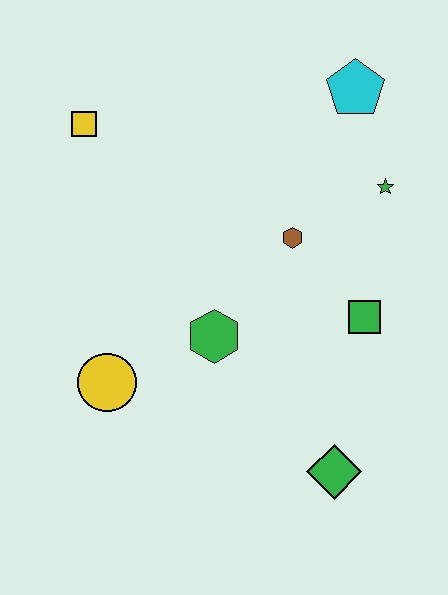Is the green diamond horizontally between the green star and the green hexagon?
Yes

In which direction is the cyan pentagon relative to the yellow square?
The cyan pentagon is to the right of the yellow square.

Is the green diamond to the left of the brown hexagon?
No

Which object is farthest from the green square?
The yellow square is farthest from the green square.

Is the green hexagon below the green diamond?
No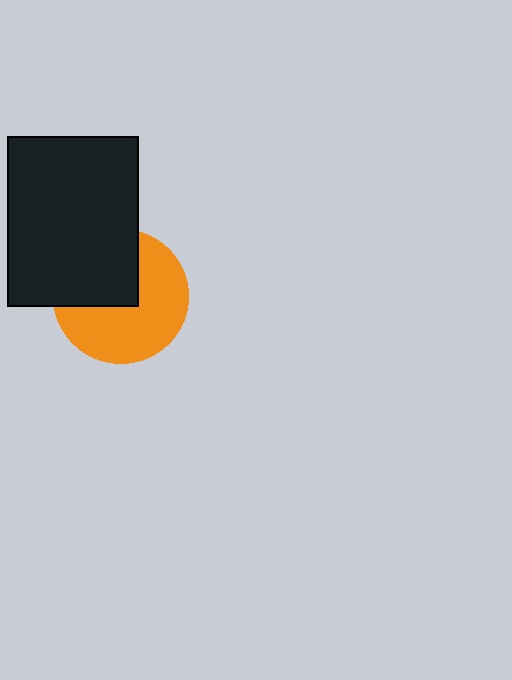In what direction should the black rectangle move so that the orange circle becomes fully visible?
The black rectangle should move toward the upper-left. That is the shortest direction to clear the overlap and leave the orange circle fully visible.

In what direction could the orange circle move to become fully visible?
The orange circle could move toward the lower-right. That would shift it out from behind the black rectangle entirely.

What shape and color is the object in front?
The object in front is a black rectangle.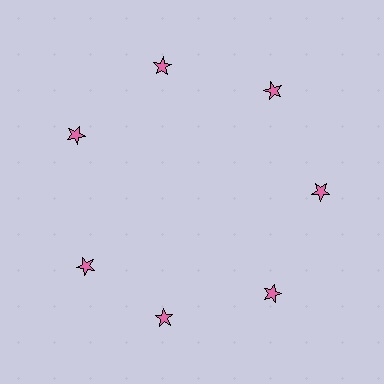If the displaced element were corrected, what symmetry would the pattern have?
It would have 7-fold rotational symmetry — the pattern would map onto itself every 51 degrees.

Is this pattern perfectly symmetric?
No. The 7 pink stars are arranged in a ring, but one element near the 8 o'clock position is rotated out of alignment along the ring, breaking the 7-fold rotational symmetry.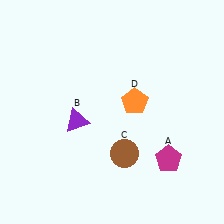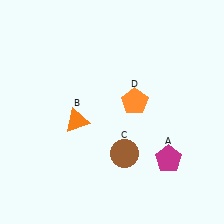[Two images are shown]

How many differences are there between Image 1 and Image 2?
There is 1 difference between the two images.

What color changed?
The triangle (B) changed from purple in Image 1 to orange in Image 2.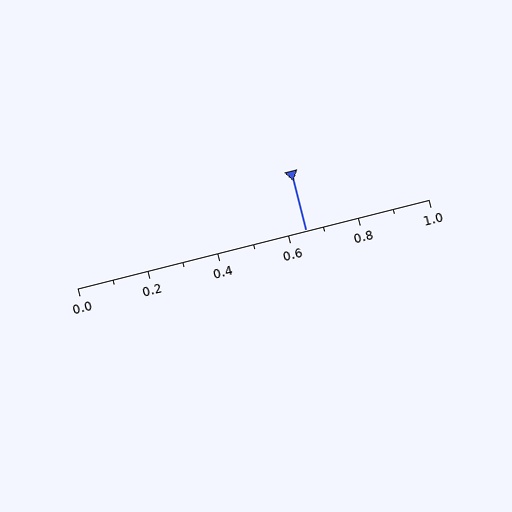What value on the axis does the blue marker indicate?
The marker indicates approximately 0.65.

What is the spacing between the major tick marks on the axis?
The major ticks are spaced 0.2 apart.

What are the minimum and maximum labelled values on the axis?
The axis runs from 0.0 to 1.0.